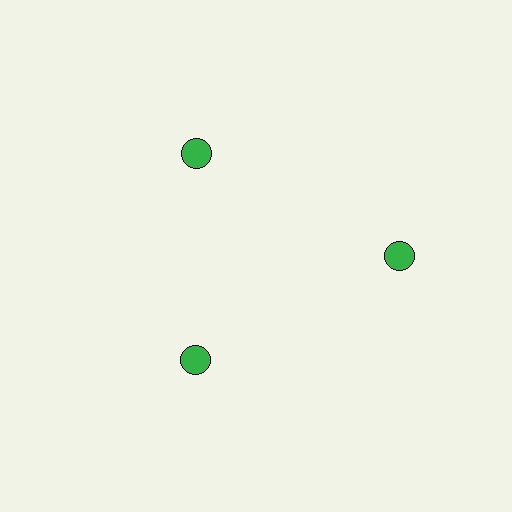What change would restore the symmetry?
The symmetry would be restored by moving it inward, back onto the ring so that all 3 circles sit at equal angles and equal distance from the center.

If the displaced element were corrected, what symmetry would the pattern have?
It would have 3-fold rotational symmetry — the pattern would map onto itself every 120 degrees.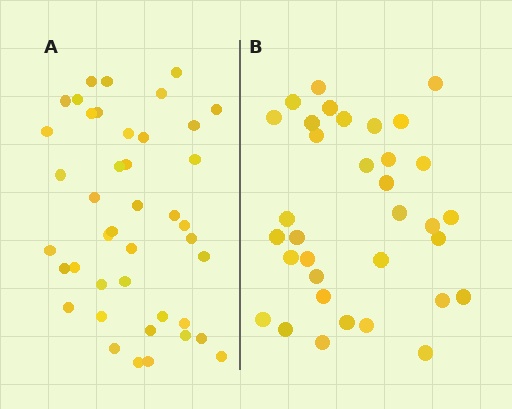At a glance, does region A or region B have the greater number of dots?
Region A (the left region) has more dots.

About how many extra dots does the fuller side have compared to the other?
Region A has roughly 8 or so more dots than region B.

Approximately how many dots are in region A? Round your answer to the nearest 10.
About 40 dots. (The exact count is 42, which rounds to 40.)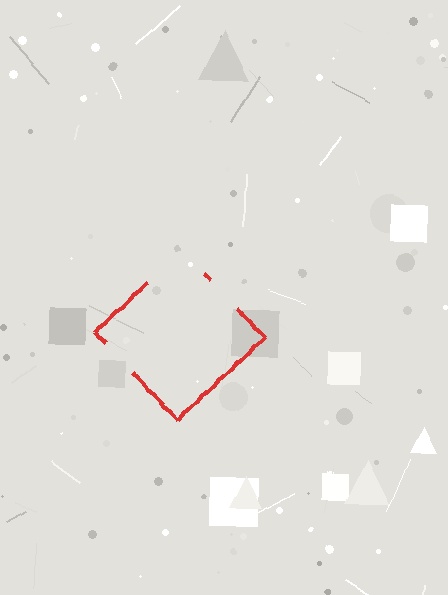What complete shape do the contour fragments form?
The contour fragments form a diamond.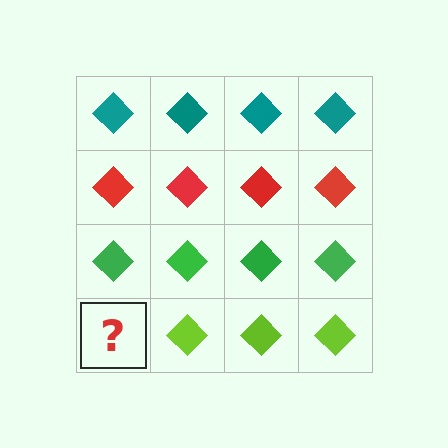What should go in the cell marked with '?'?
The missing cell should contain a lime diamond.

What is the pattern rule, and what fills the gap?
The rule is that each row has a consistent color. The gap should be filled with a lime diamond.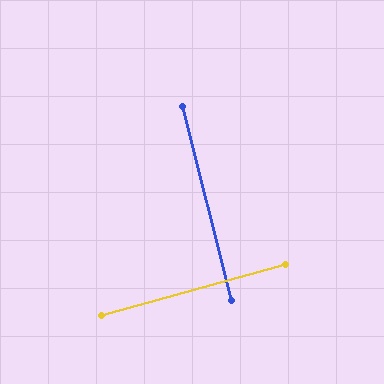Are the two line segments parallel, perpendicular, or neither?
Perpendicular — they meet at approximately 89°.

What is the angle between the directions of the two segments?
Approximately 89 degrees.